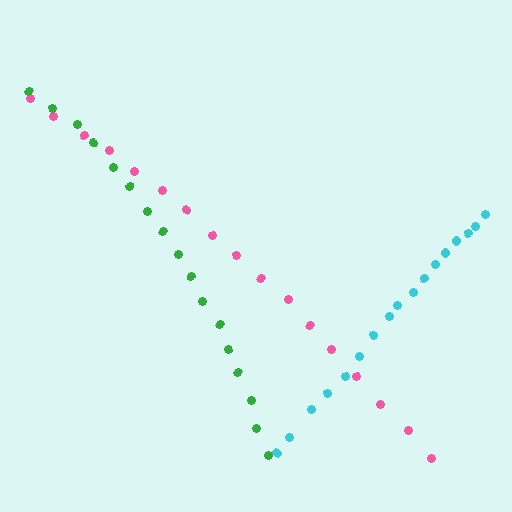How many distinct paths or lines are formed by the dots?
There are 3 distinct paths.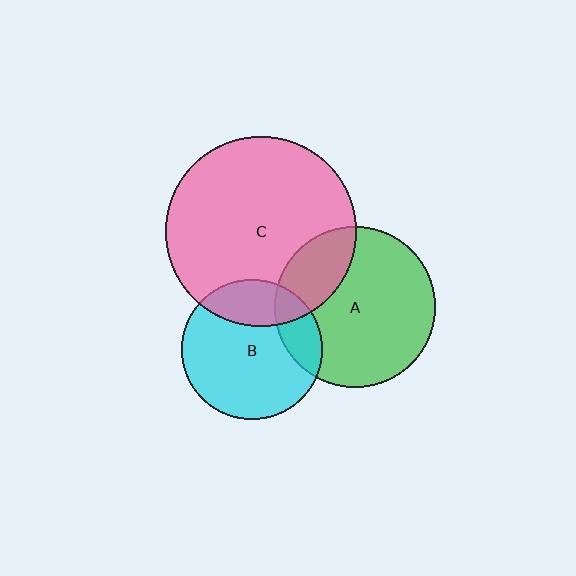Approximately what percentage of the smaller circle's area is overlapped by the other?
Approximately 25%.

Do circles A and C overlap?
Yes.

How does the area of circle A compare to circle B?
Approximately 1.3 times.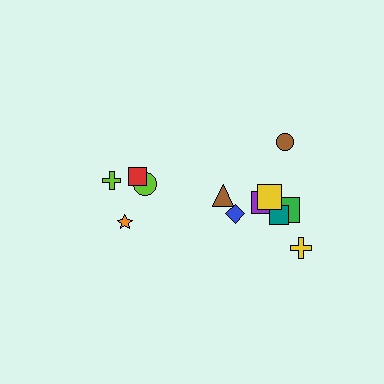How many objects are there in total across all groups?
There are 12 objects.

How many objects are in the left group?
There are 4 objects.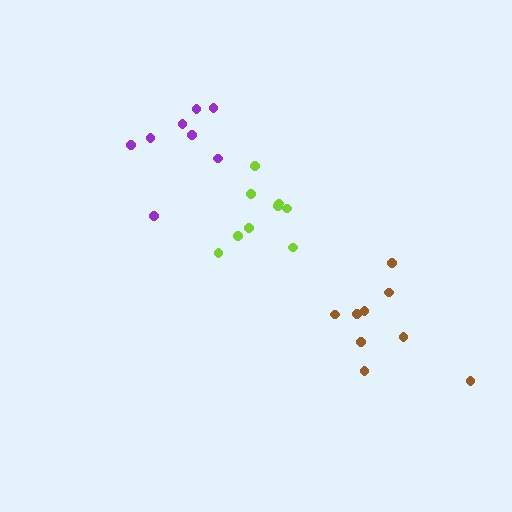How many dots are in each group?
Group 1: 8 dots, Group 2: 9 dots, Group 3: 9 dots (26 total).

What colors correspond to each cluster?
The clusters are colored: purple, lime, brown.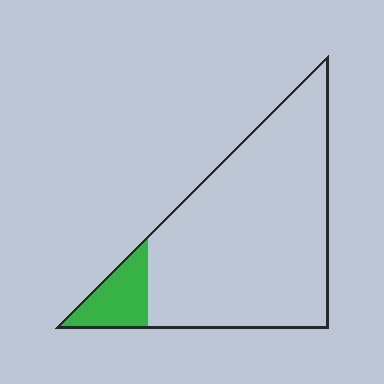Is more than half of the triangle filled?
No.